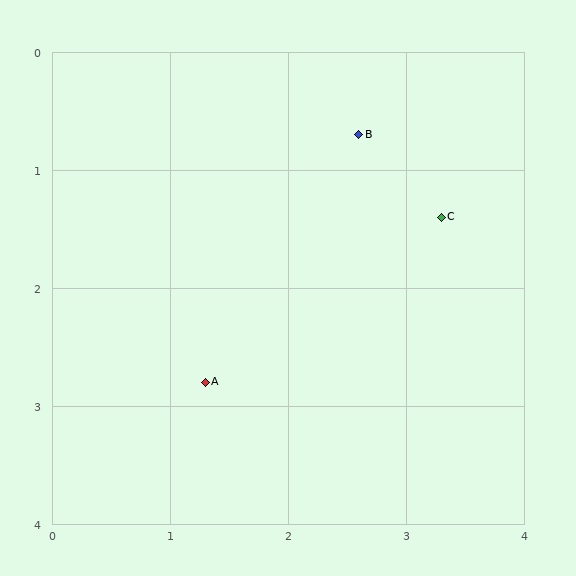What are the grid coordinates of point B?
Point B is at approximately (2.6, 0.7).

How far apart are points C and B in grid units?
Points C and B are about 1.0 grid units apart.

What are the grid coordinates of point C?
Point C is at approximately (3.3, 1.4).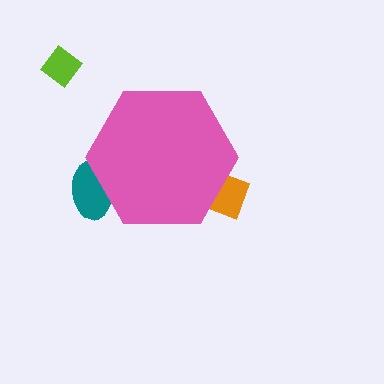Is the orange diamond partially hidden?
Yes, the orange diamond is partially hidden behind the pink hexagon.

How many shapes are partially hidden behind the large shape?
2 shapes are partially hidden.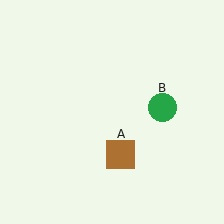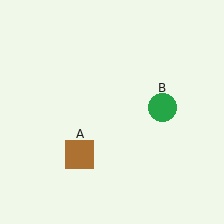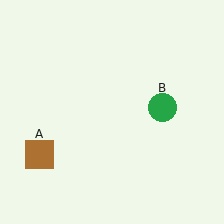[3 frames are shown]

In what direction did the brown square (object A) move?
The brown square (object A) moved left.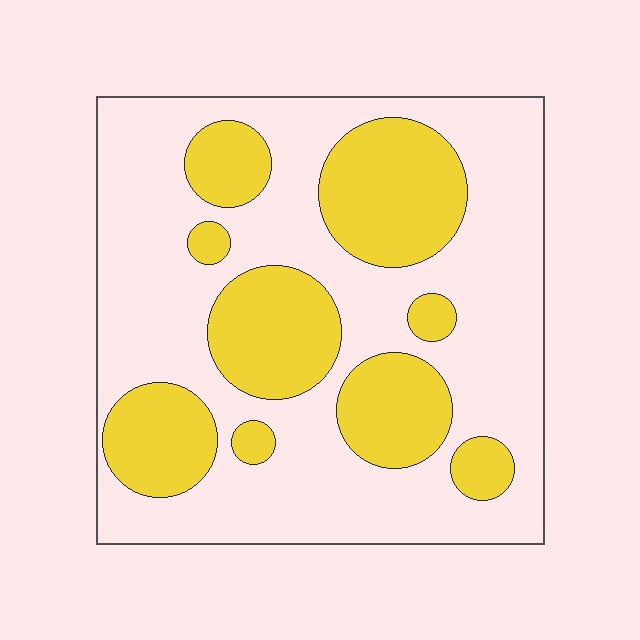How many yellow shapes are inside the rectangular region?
9.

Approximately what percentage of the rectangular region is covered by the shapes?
Approximately 35%.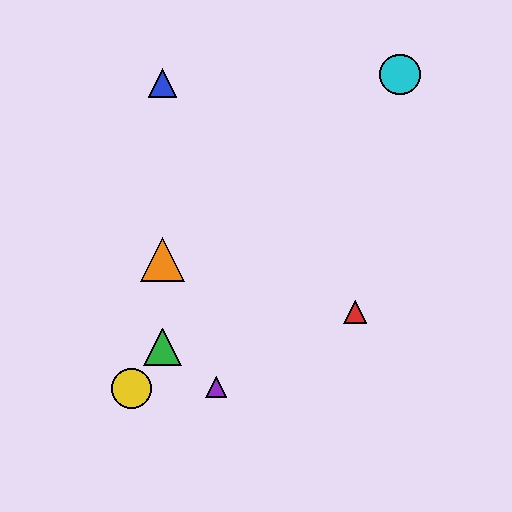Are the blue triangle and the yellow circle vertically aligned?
No, the blue triangle is at x≈163 and the yellow circle is at x≈131.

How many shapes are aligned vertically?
3 shapes (the blue triangle, the green triangle, the orange triangle) are aligned vertically.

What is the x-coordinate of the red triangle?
The red triangle is at x≈355.